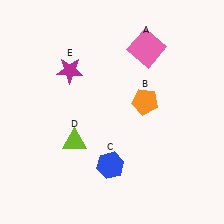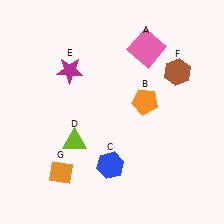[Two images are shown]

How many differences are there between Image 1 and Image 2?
There are 2 differences between the two images.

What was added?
A brown hexagon (F), an orange diamond (G) were added in Image 2.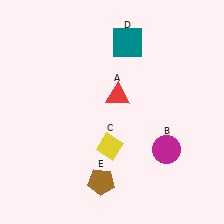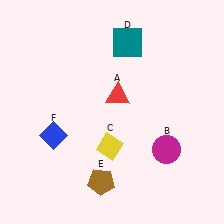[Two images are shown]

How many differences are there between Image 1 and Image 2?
There is 1 difference between the two images.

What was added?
A blue diamond (F) was added in Image 2.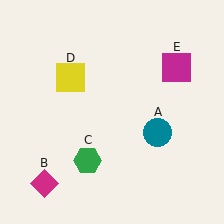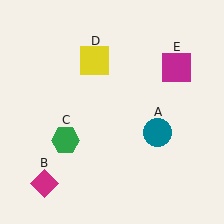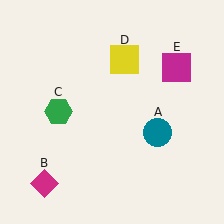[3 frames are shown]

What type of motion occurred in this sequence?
The green hexagon (object C), yellow square (object D) rotated clockwise around the center of the scene.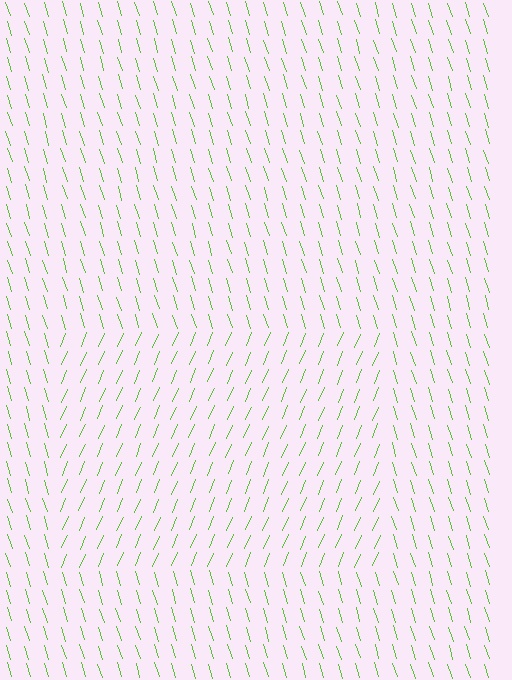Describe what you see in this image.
The image is filled with small lime line segments. A rectangle region in the image has lines oriented differently from the surrounding lines, creating a visible texture boundary.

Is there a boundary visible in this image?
Yes, there is a texture boundary formed by a change in line orientation.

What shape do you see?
I see a rectangle.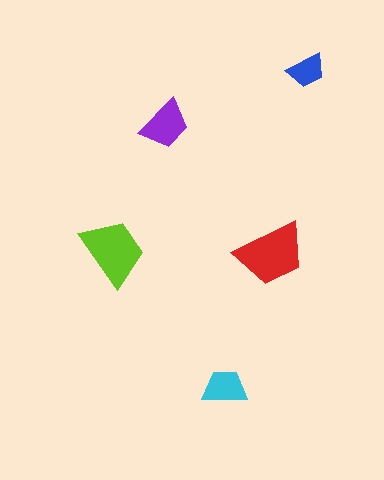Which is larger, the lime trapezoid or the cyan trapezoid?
The lime one.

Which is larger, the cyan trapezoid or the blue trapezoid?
The cyan one.